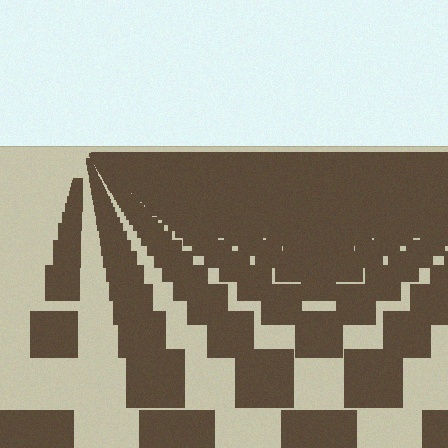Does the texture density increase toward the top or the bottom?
Density increases toward the top.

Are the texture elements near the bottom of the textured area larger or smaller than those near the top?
Larger. Near the bottom, elements are closer to the viewer and appear at a bigger on-screen size.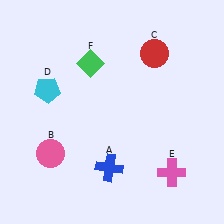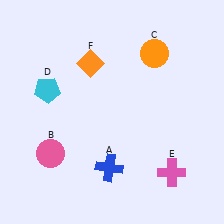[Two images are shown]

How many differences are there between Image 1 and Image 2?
There are 2 differences between the two images.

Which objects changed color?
C changed from red to orange. F changed from green to orange.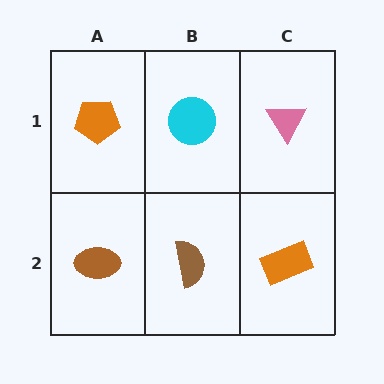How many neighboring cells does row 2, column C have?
2.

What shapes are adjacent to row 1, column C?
An orange rectangle (row 2, column C), a cyan circle (row 1, column B).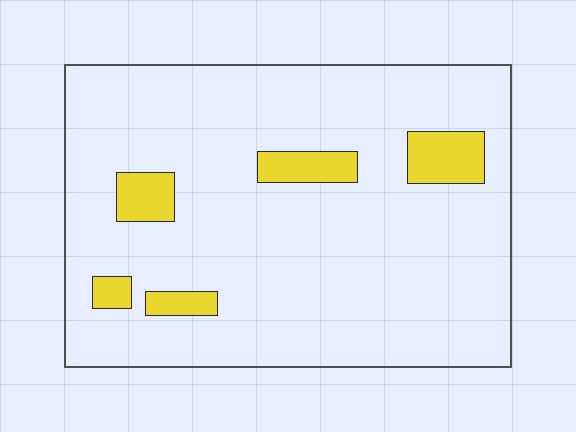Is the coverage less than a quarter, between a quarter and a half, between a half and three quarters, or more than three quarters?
Less than a quarter.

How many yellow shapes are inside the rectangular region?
5.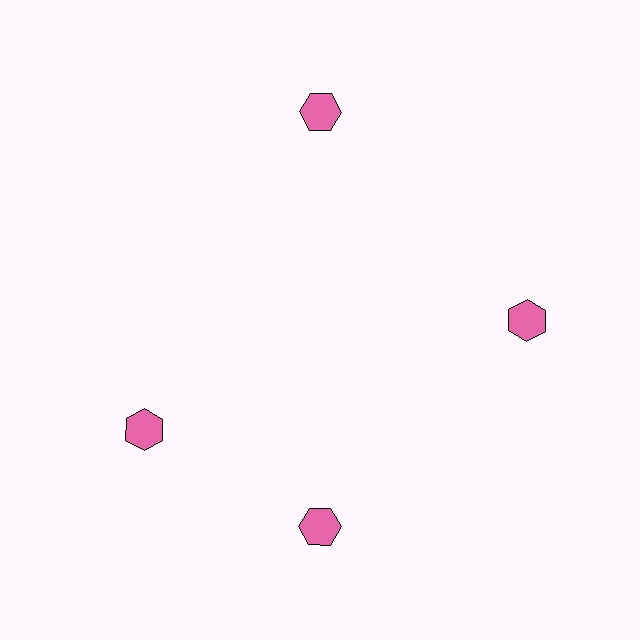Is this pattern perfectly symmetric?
No. The 4 pink hexagons are arranged in a ring, but one element near the 9 o'clock position is rotated out of alignment along the ring, breaking the 4-fold rotational symmetry.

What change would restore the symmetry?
The symmetry would be restored by rotating it back into even spacing with its neighbors so that all 4 hexagons sit at equal angles and equal distance from the center.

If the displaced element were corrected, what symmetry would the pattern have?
It would have 4-fold rotational symmetry — the pattern would map onto itself every 90 degrees.